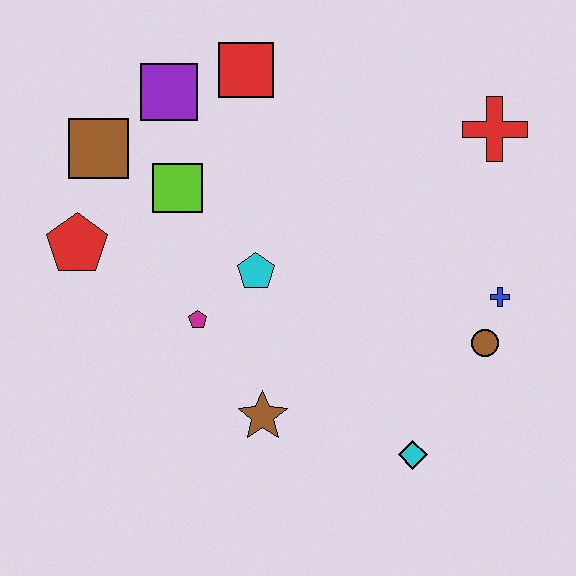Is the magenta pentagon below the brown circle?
No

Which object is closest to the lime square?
The brown square is closest to the lime square.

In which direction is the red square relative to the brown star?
The red square is above the brown star.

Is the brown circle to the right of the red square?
Yes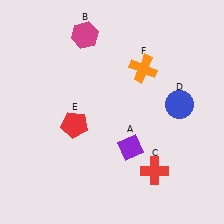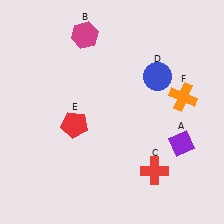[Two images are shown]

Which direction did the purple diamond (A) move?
The purple diamond (A) moved right.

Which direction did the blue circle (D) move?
The blue circle (D) moved up.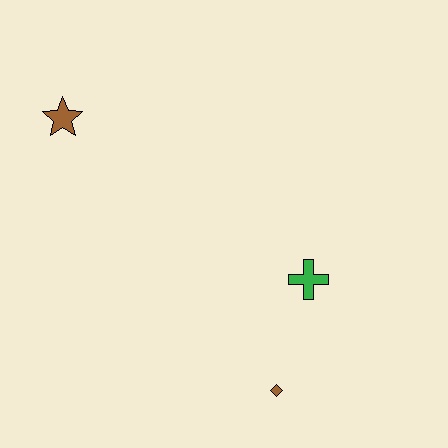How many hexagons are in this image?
There are no hexagons.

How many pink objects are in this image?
There are no pink objects.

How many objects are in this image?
There are 3 objects.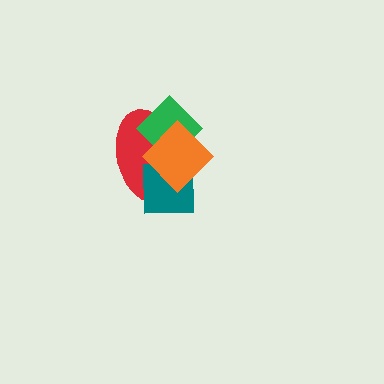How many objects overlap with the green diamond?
3 objects overlap with the green diamond.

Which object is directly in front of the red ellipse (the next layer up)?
The green diamond is directly in front of the red ellipse.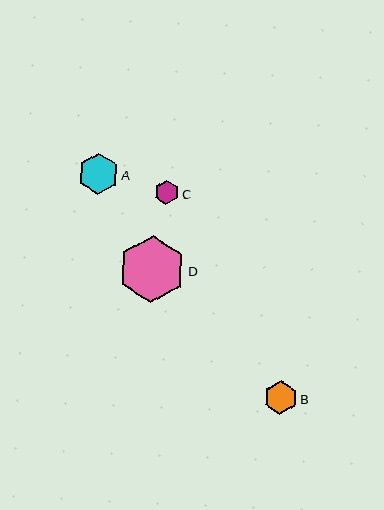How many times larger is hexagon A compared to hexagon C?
Hexagon A is approximately 1.7 times the size of hexagon C.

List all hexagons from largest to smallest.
From largest to smallest: D, A, B, C.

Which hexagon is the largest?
Hexagon D is the largest with a size of approximately 67 pixels.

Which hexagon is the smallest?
Hexagon C is the smallest with a size of approximately 24 pixels.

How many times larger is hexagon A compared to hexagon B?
Hexagon A is approximately 1.2 times the size of hexagon B.